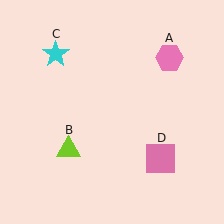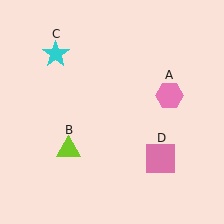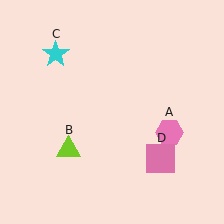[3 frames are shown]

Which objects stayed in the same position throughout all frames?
Lime triangle (object B) and cyan star (object C) and pink square (object D) remained stationary.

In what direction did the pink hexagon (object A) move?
The pink hexagon (object A) moved down.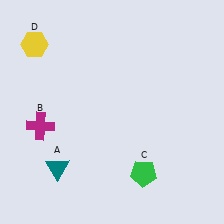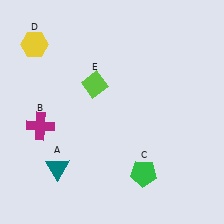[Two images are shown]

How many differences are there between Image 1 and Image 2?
There is 1 difference between the two images.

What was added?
A lime diamond (E) was added in Image 2.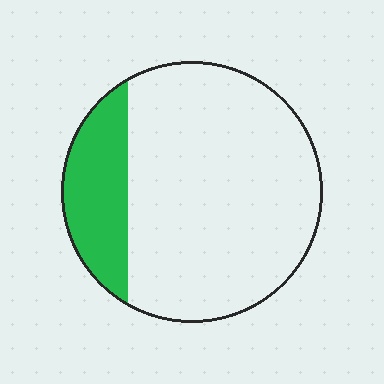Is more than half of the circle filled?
No.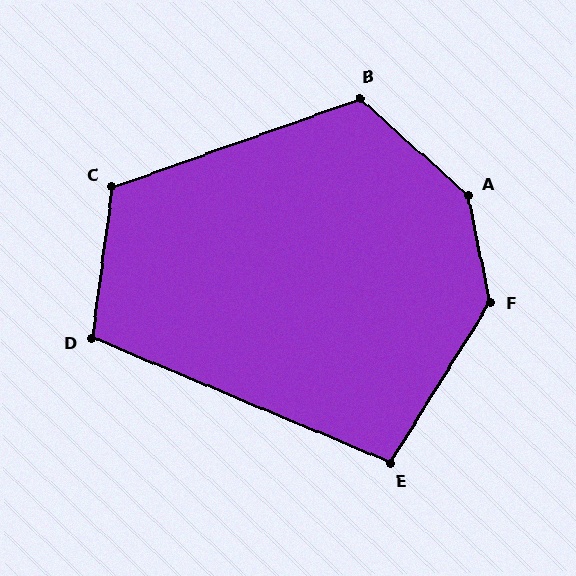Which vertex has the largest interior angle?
A, at approximately 143 degrees.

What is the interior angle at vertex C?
Approximately 117 degrees (obtuse).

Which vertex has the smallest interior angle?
E, at approximately 99 degrees.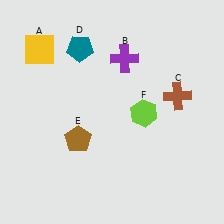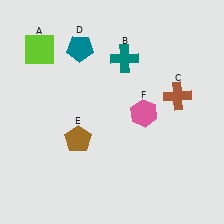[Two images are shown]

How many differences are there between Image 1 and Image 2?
There are 3 differences between the two images.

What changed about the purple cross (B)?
In Image 1, B is purple. In Image 2, it changed to teal.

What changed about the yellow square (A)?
In Image 1, A is yellow. In Image 2, it changed to lime.